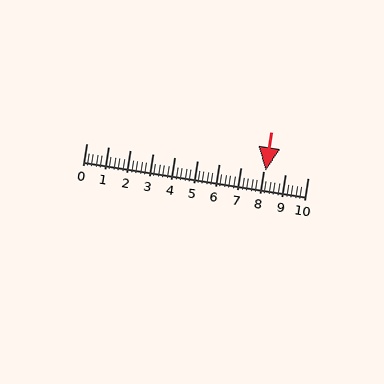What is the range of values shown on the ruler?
The ruler shows values from 0 to 10.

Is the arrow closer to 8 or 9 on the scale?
The arrow is closer to 8.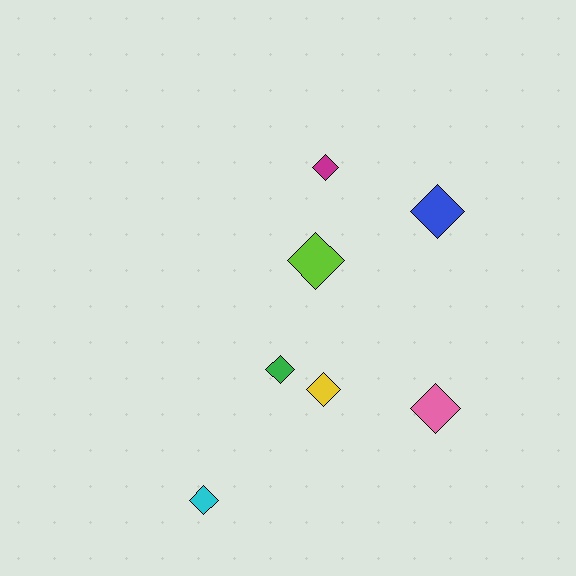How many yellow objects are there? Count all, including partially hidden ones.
There is 1 yellow object.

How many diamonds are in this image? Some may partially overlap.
There are 7 diamonds.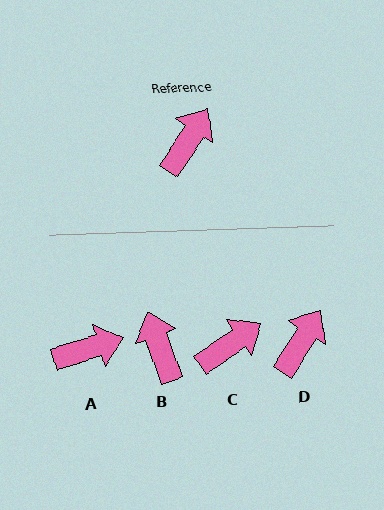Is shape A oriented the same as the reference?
No, it is off by about 41 degrees.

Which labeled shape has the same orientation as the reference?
D.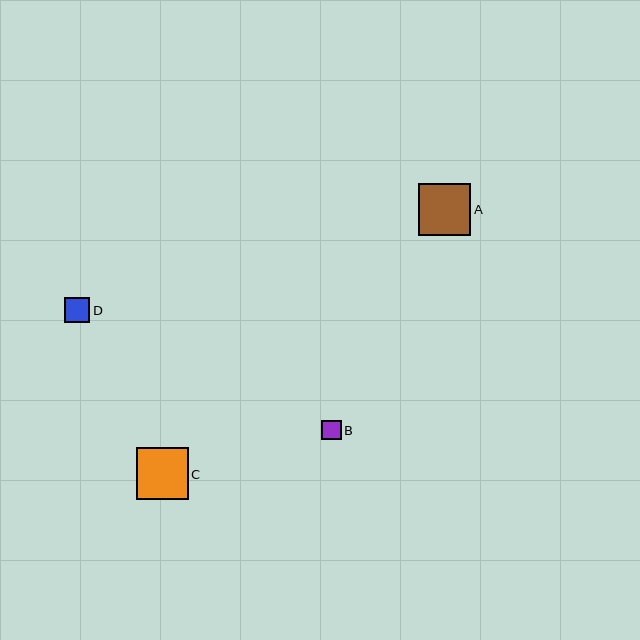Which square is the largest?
Square A is the largest with a size of approximately 52 pixels.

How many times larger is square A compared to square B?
Square A is approximately 2.7 times the size of square B.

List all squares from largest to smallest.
From largest to smallest: A, C, D, B.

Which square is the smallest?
Square B is the smallest with a size of approximately 19 pixels.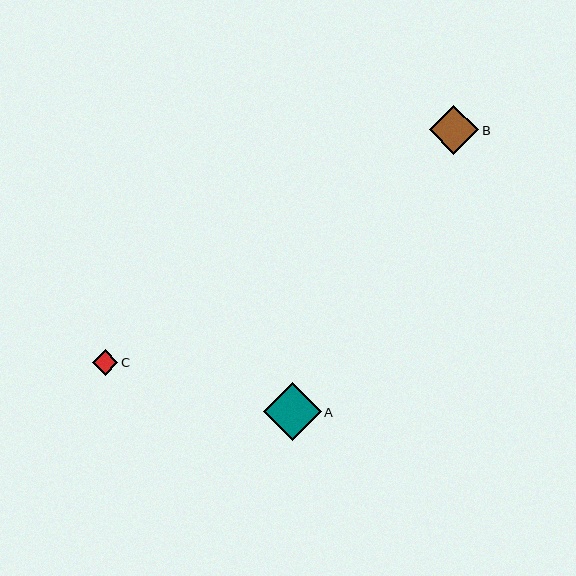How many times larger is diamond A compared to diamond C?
Diamond A is approximately 2.2 times the size of diamond C.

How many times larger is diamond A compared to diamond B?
Diamond A is approximately 1.2 times the size of diamond B.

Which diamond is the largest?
Diamond A is the largest with a size of approximately 58 pixels.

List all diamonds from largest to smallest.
From largest to smallest: A, B, C.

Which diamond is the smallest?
Diamond C is the smallest with a size of approximately 26 pixels.